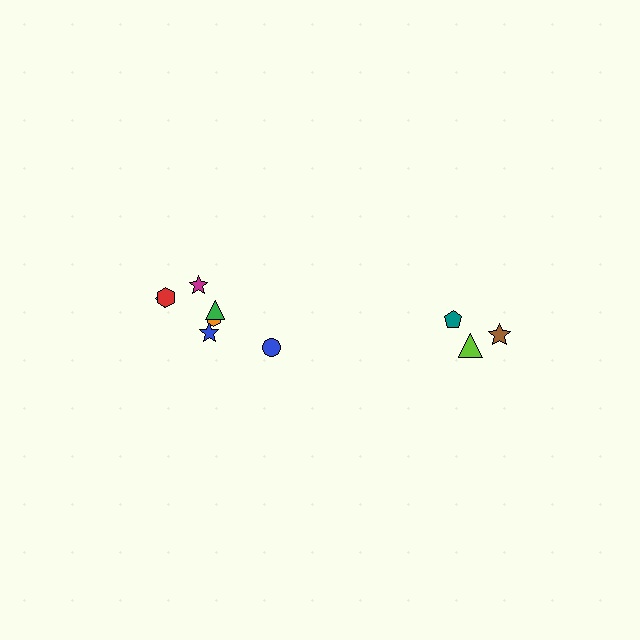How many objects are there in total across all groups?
There are 10 objects.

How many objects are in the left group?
There are 7 objects.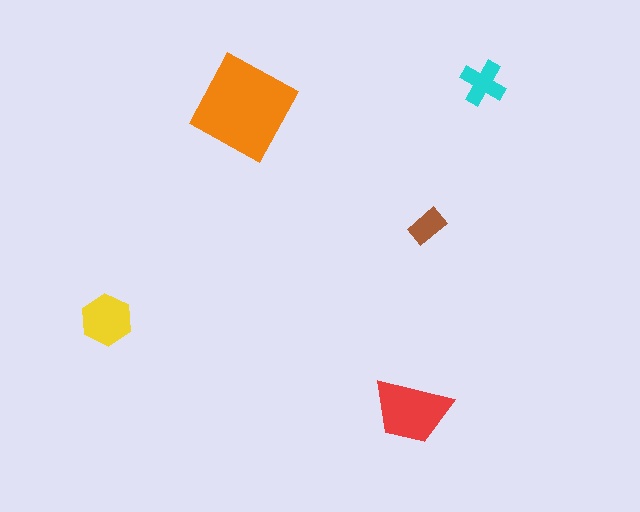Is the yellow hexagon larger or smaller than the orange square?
Smaller.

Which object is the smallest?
The brown rectangle.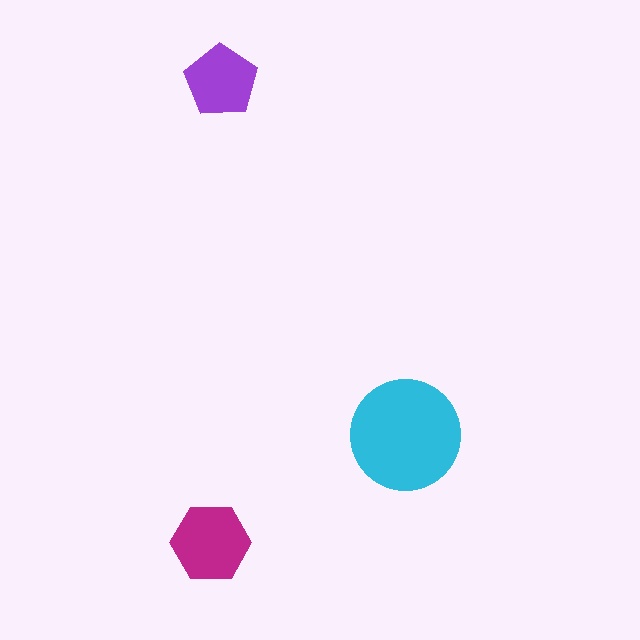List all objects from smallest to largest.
The purple pentagon, the magenta hexagon, the cyan circle.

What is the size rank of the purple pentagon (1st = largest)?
3rd.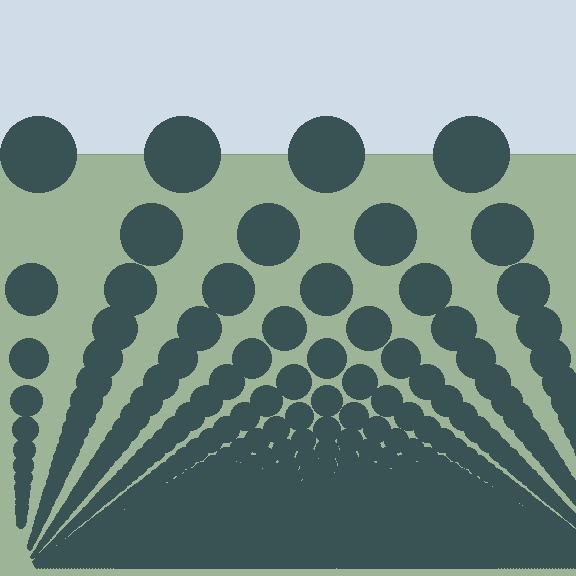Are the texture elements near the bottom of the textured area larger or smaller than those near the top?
Smaller. The gradient is inverted — elements near the bottom are smaller and denser.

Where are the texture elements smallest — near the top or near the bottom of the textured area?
Near the bottom.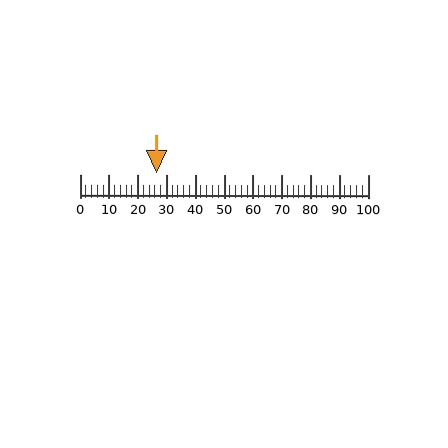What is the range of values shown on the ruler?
The ruler shows values from 0 to 100.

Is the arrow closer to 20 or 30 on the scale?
The arrow is closer to 30.